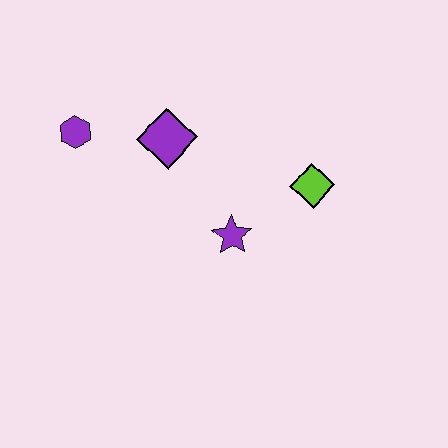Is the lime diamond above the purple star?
Yes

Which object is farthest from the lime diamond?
The purple hexagon is farthest from the lime diamond.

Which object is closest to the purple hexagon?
The purple diamond is closest to the purple hexagon.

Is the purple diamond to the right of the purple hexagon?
Yes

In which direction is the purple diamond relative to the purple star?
The purple diamond is above the purple star.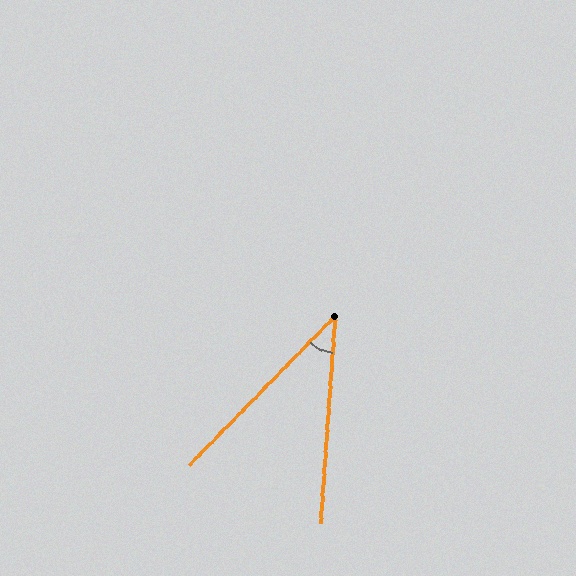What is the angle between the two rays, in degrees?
Approximately 40 degrees.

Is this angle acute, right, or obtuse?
It is acute.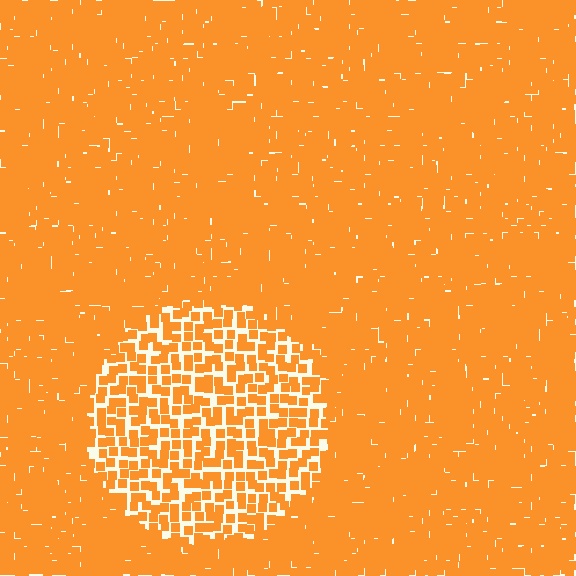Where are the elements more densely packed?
The elements are more densely packed outside the circle boundary.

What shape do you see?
I see a circle.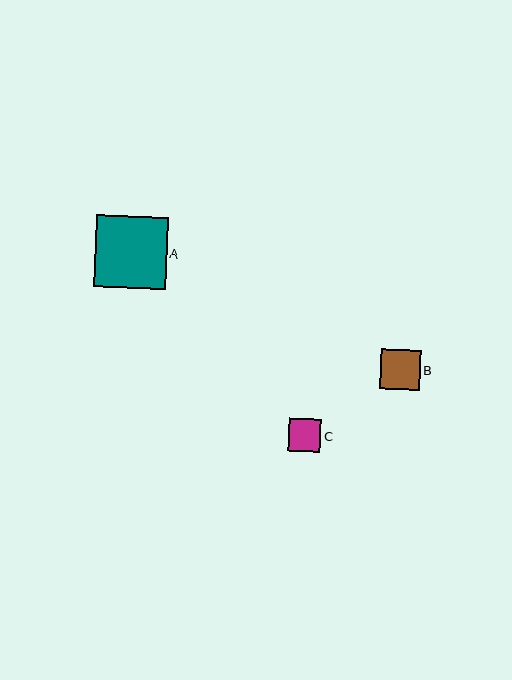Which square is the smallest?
Square C is the smallest with a size of approximately 32 pixels.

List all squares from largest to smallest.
From largest to smallest: A, B, C.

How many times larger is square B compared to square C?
Square B is approximately 1.2 times the size of square C.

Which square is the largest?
Square A is the largest with a size of approximately 72 pixels.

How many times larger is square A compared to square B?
Square A is approximately 1.8 times the size of square B.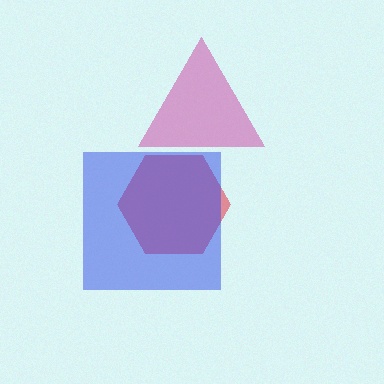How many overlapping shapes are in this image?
There are 3 overlapping shapes in the image.